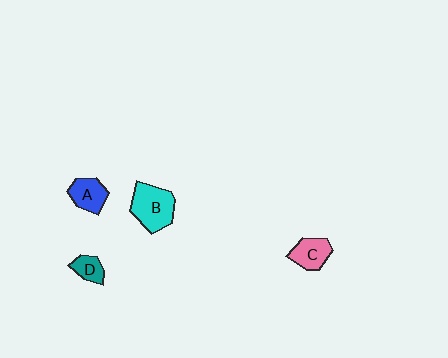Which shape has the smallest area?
Shape D (teal).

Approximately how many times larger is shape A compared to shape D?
Approximately 1.5 times.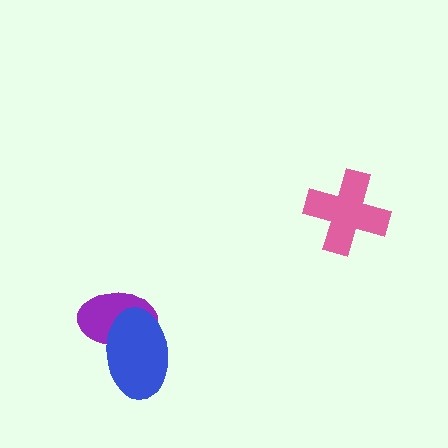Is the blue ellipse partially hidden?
No, no other shape covers it.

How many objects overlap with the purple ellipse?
1 object overlaps with the purple ellipse.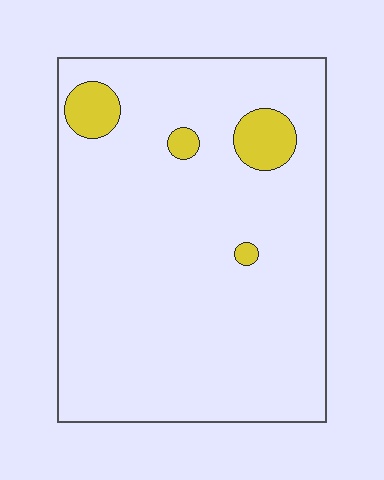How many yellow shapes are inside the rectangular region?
4.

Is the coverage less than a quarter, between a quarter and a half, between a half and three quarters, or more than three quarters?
Less than a quarter.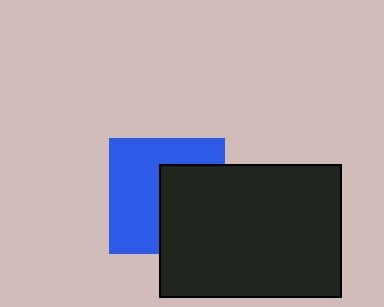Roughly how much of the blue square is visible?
About half of it is visible (roughly 56%).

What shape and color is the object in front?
The object in front is a black rectangle.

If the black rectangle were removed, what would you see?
You would see the complete blue square.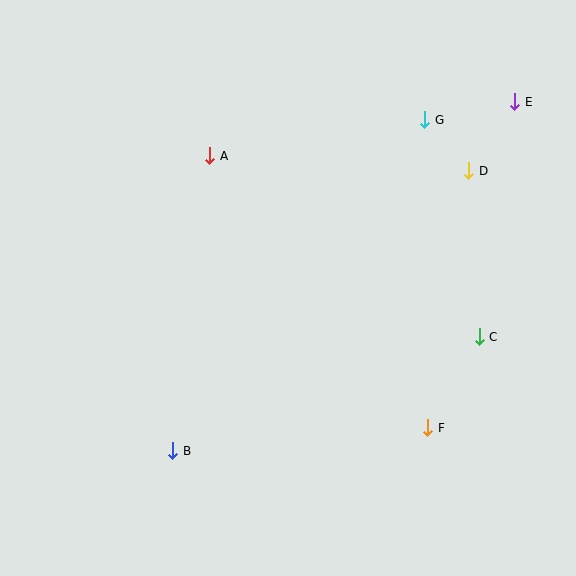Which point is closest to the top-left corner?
Point A is closest to the top-left corner.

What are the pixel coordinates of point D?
Point D is at (469, 171).